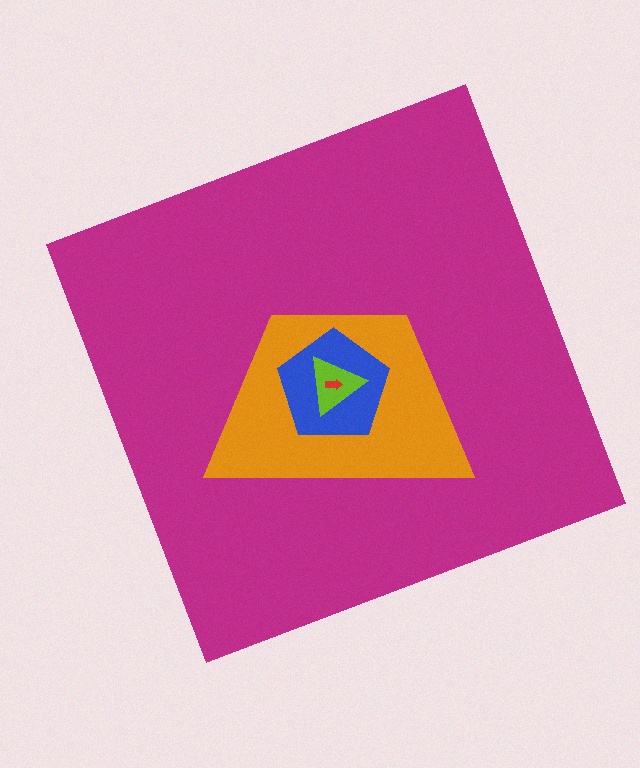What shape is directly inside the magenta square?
The orange trapezoid.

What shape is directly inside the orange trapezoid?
The blue pentagon.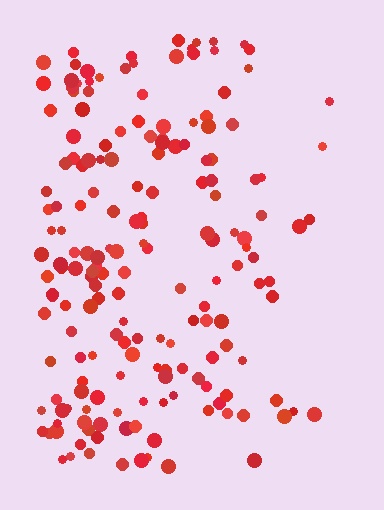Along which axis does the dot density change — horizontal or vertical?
Horizontal.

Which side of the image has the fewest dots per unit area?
The right.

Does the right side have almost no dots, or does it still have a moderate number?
Still a moderate number, just noticeably fewer than the left.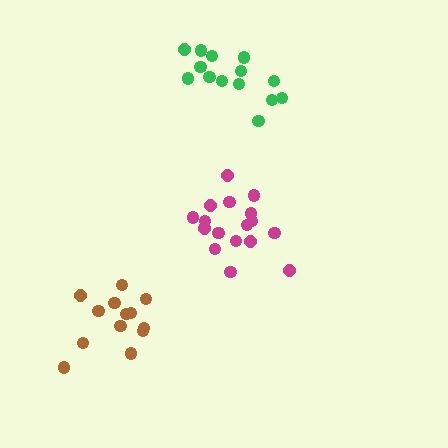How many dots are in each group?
Group 1: 13 dots, Group 2: 14 dots, Group 3: 18 dots (45 total).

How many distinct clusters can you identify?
There are 3 distinct clusters.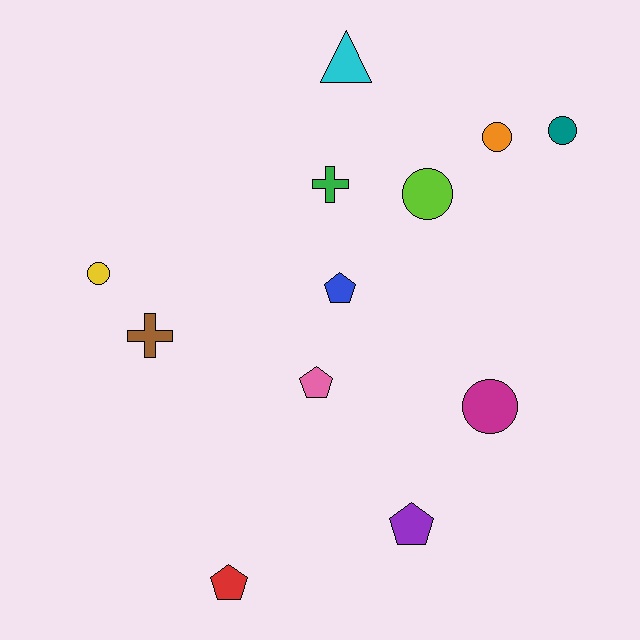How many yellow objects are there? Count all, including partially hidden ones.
There is 1 yellow object.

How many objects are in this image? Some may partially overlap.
There are 12 objects.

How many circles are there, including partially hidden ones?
There are 5 circles.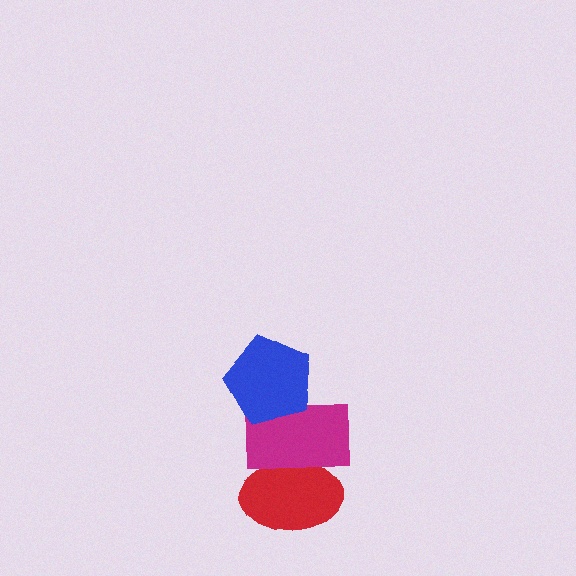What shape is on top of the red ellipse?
The magenta rectangle is on top of the red ellipse.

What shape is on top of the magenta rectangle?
The blue pentagon is on top of the magenta rectangle.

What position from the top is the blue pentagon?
The blue pentagon is 1st from the top.